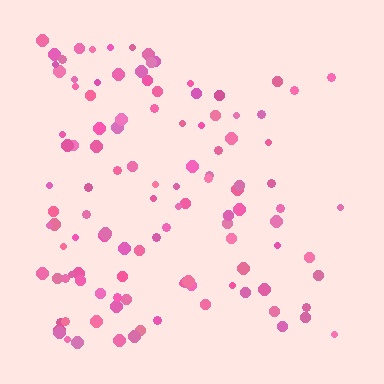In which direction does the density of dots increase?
From right to left, with the left side densest.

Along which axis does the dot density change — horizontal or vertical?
Horizontal.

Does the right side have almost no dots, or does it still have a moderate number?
Still a moderate number, just noticeably fewer than the left.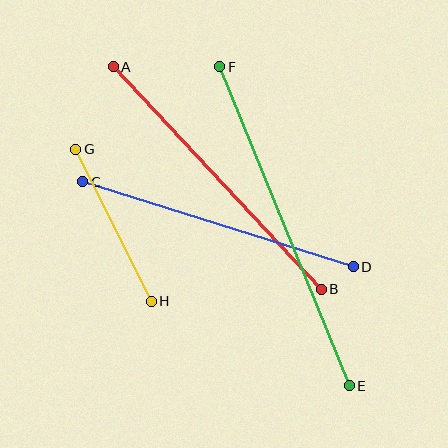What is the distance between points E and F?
The distance is approximately 344 pixels.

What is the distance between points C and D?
The distance is approximately 283 pixels.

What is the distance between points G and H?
The distance is approximately 169 pixels.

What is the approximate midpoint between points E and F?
The midpoint is at approximately (284, 226) pixels.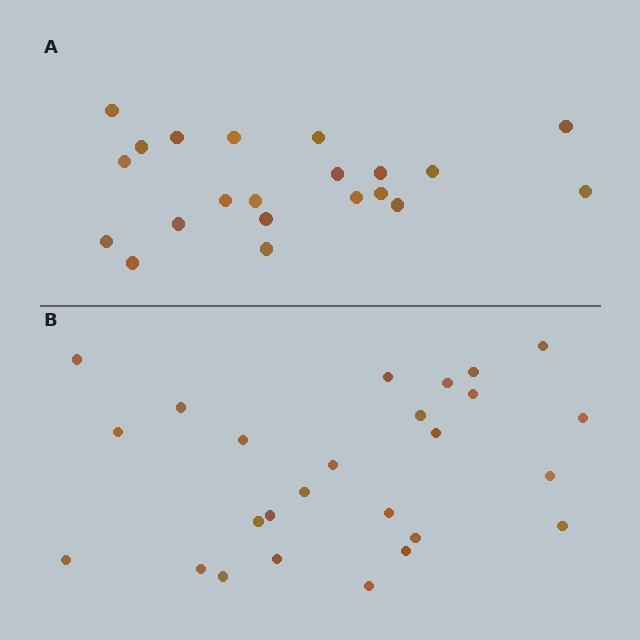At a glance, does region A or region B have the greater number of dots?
Region B (the bottom region) has more dots.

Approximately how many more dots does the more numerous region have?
Region B has about 5 more dots than region A.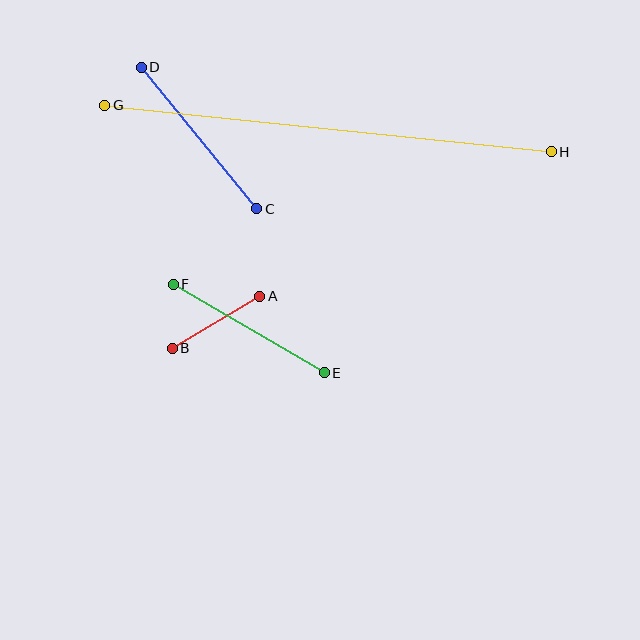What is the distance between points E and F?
The distance is approximately 175 pixels.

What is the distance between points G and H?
The distance is approximately 449 pixels.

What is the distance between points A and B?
The distance is approximately 102 pixels.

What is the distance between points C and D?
The distance is approximately 183 pixels.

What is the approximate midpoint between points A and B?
The midpoint is at approximately (216, 322) pixels.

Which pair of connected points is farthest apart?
Points G and H are farthest apart.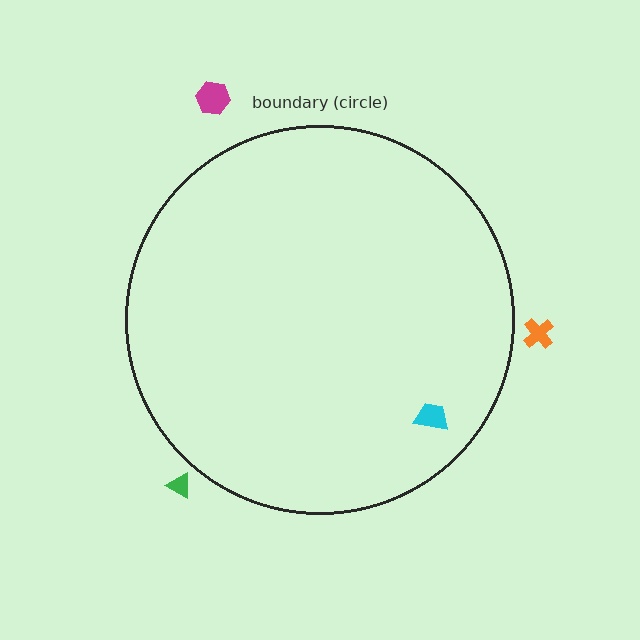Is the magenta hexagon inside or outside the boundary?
Outside.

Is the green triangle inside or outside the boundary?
Outside.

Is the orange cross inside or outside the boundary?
Outside.